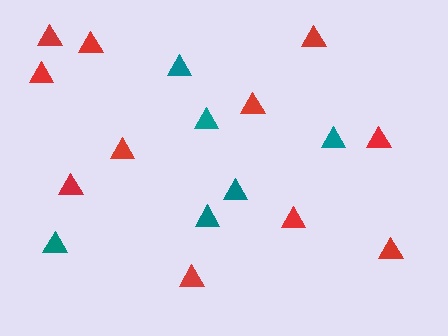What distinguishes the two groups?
There are 2 groups: one group of teal triangles (6) and one group of red triangles (11).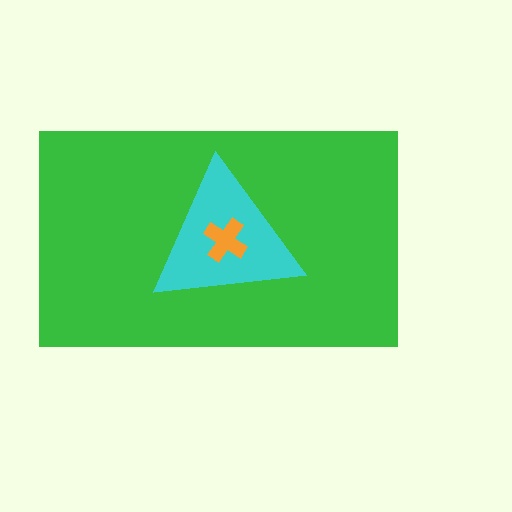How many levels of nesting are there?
3.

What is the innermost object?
The orange cross.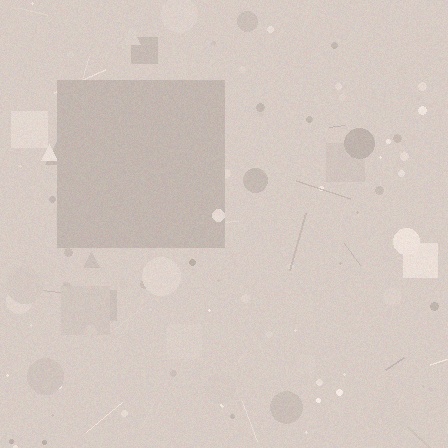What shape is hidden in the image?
A square is hidden in the image.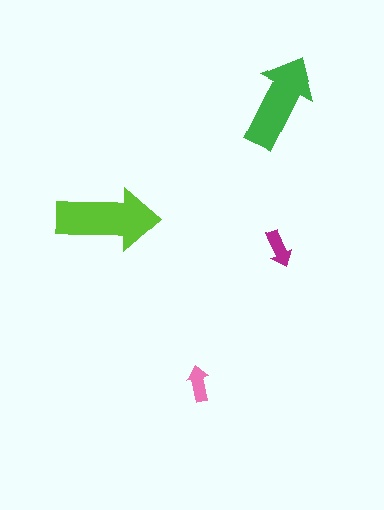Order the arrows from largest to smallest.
the lime one, the green one, the magenta one, the pink one.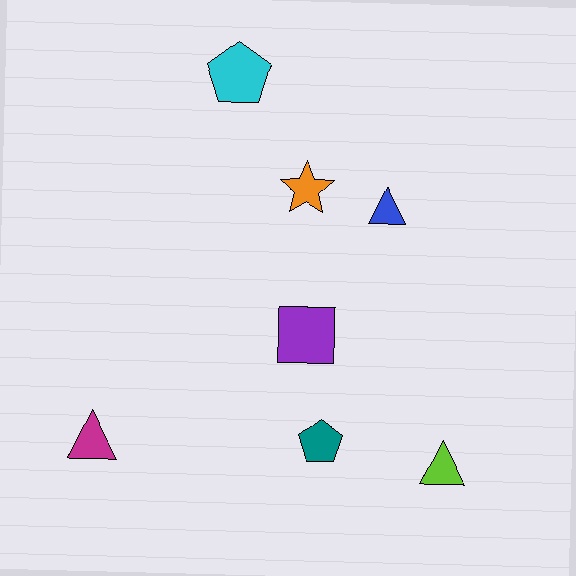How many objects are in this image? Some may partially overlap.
There are 7 objects.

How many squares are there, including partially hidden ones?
There is 1 square.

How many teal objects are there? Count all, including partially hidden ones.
There is 1 teal object.